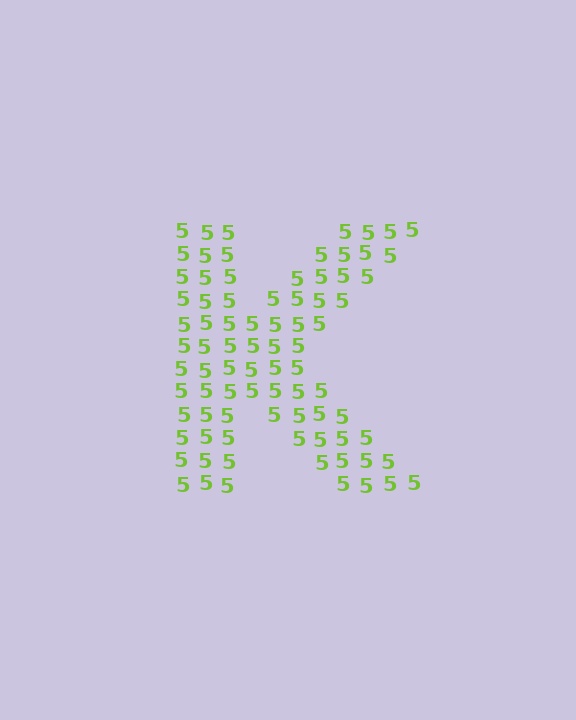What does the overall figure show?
The overall figure shows the letter K.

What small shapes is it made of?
It is made of small digit 5's.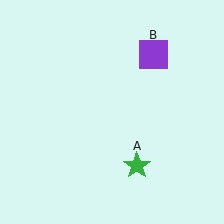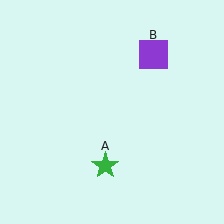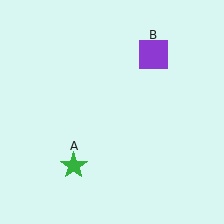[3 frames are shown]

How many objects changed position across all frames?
1 object changed position: green star (object A).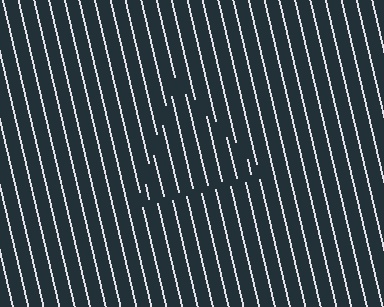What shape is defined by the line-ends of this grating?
An illusory triangle. The interior of the shape contains the same grating, shifted by half a period — the contour is defined by the phase discontinuity where line-ends from the inner and outer gratings abut.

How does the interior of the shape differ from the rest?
The interior of the shape contains the same grating, shifted by half a period — the contour is defined by the phase discontinuity where line-ends from the inner and outer gratings abut.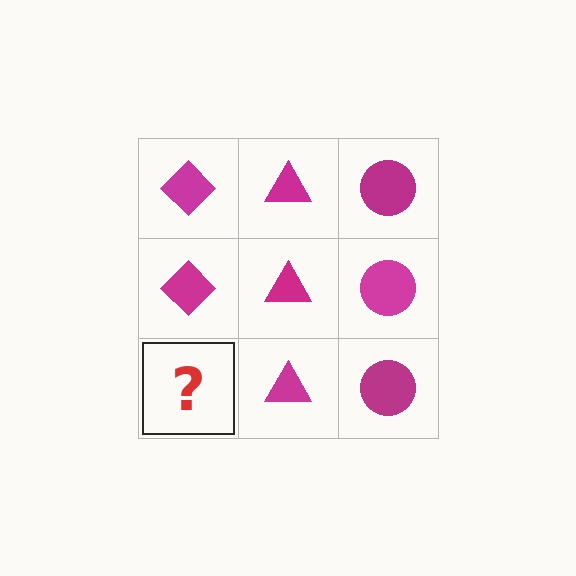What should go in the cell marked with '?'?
The missing cell should contain a magenta diamond.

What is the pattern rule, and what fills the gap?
The rule is that each column has a consistent shape. The gap should be filled with a magenta diamond.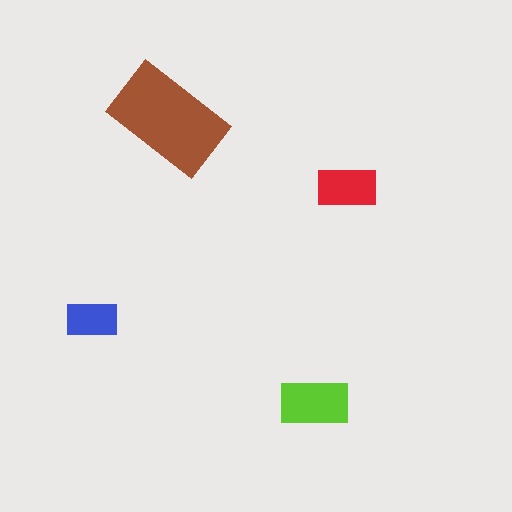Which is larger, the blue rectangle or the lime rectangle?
The lime one.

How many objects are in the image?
There are 4 objects in the image.